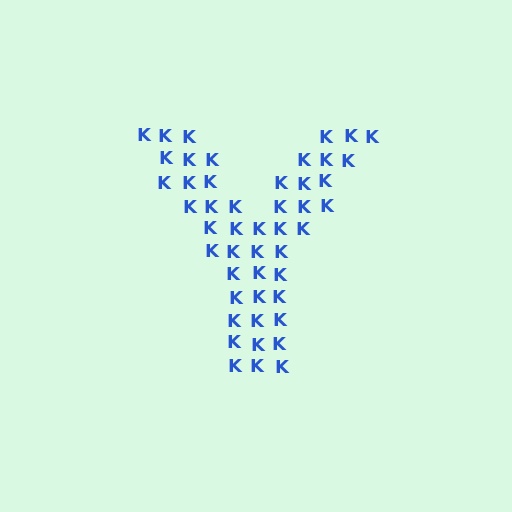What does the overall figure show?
The overall figure shows the letter Y.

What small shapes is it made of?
It is made of small letter K's.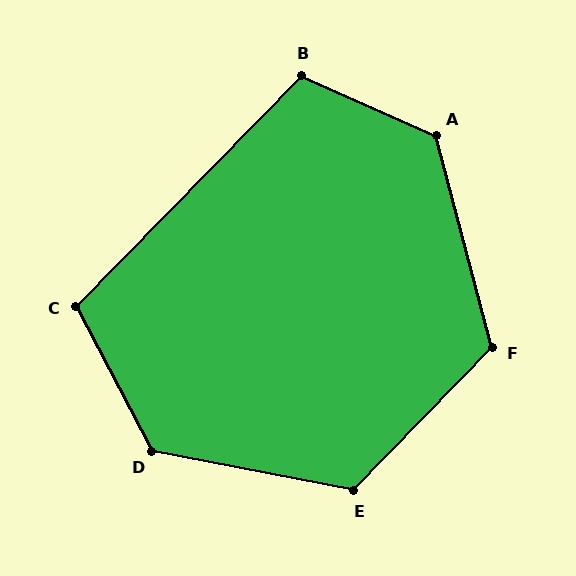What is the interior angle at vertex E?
Approximately 123 degrees (obtuse).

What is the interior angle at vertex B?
Approximately 110 degrees (obtuse).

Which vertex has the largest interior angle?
A, at approximately 129 degrees.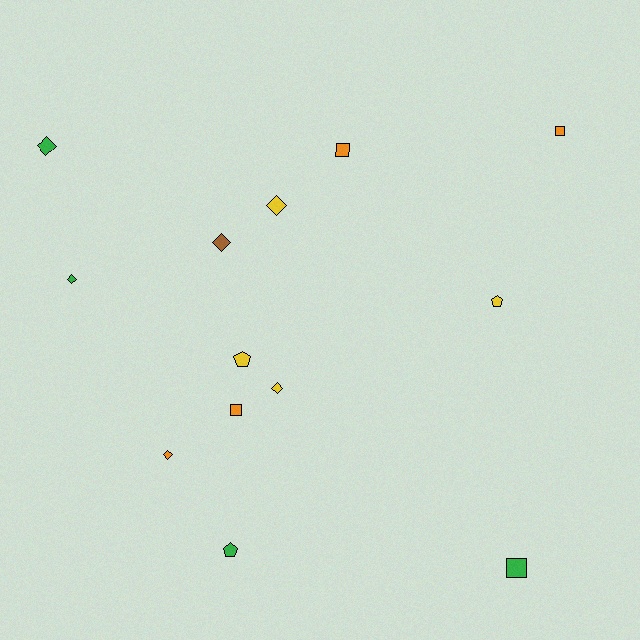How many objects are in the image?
There are 13 objects.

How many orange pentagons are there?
There are no orange pentagons.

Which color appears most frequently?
Yellow, with 4 objects.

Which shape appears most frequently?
Diamond, with 6 objects.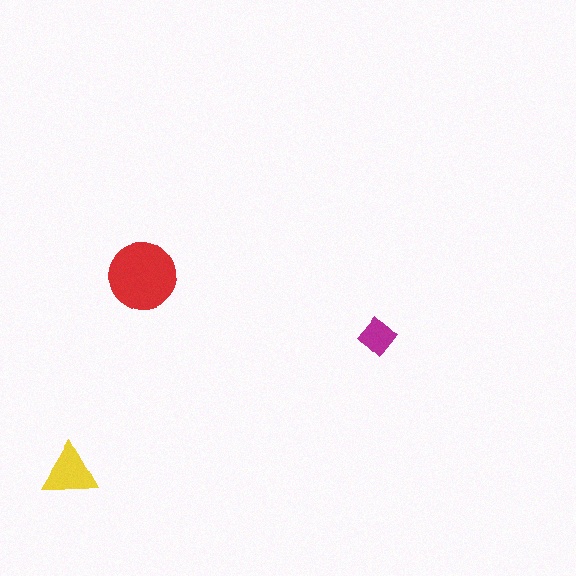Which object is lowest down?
The yellow triangle is bottommost.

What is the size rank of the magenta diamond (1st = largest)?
3rd.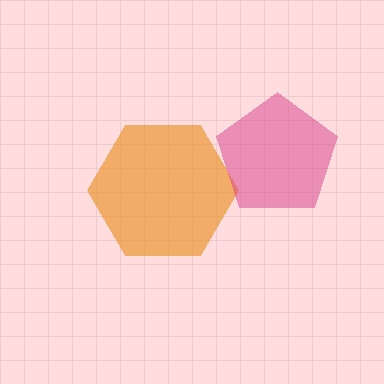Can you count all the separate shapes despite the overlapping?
Yes, there are 2 separate shapes.